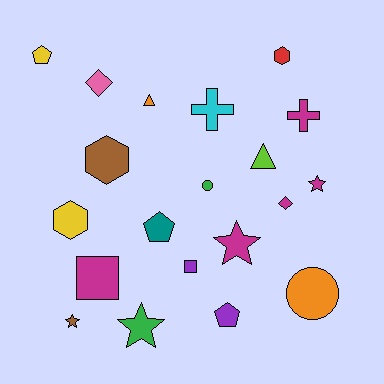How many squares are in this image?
There are 2 squares.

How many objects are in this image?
There are 20 objects.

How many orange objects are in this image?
There are 2 orange objects.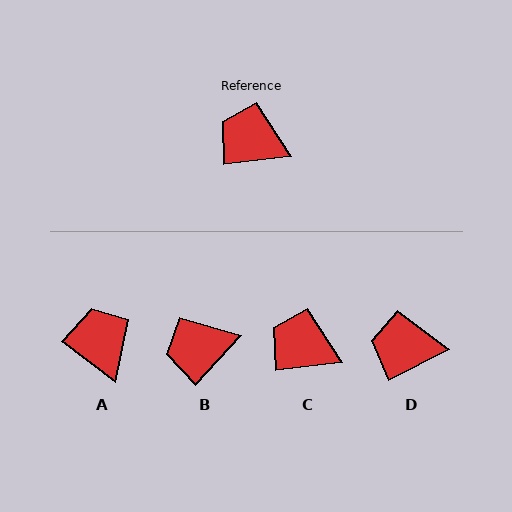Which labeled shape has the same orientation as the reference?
C.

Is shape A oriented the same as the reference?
No, it is off by about 45 degrees.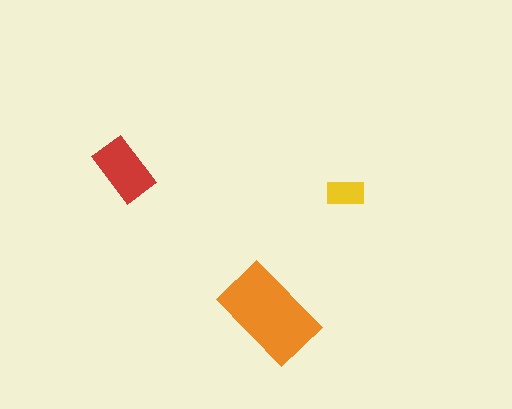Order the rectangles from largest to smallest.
the orange one, the red one, the yellow one.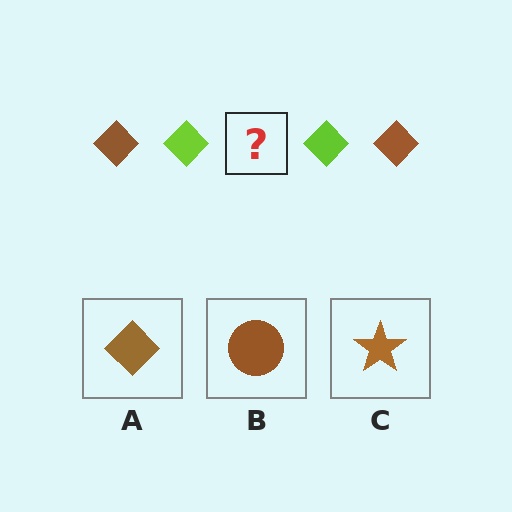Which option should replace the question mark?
Option A.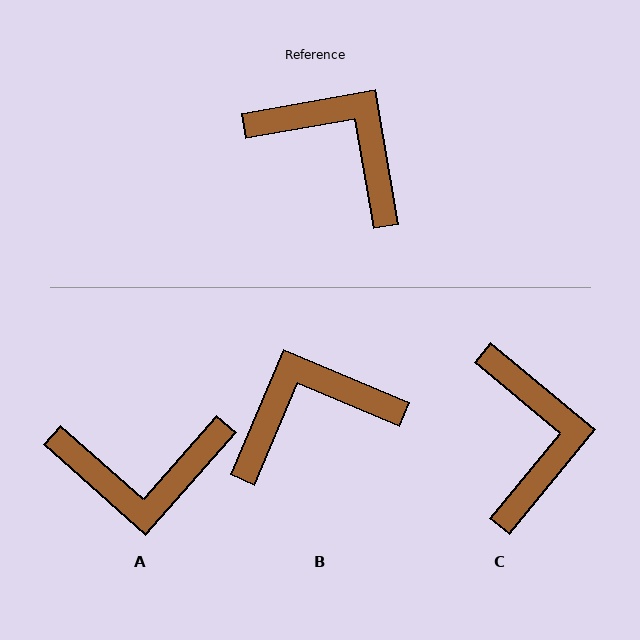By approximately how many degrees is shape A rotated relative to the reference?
Approximately 141 degrees clockwise.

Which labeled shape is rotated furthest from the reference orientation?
A, about 141 degrees away.